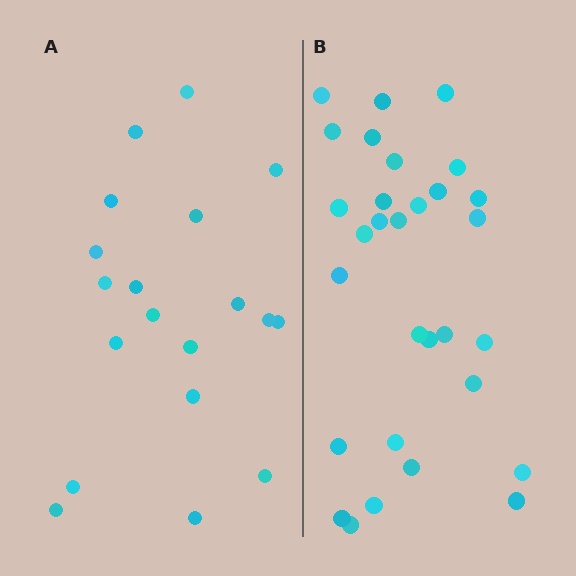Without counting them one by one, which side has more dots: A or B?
Region B (the right region) has more dots.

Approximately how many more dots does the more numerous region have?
Region B has roughly 12 or so more dots than region A.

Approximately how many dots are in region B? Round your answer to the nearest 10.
About 30 dots.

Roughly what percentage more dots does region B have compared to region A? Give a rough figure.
About 60% more.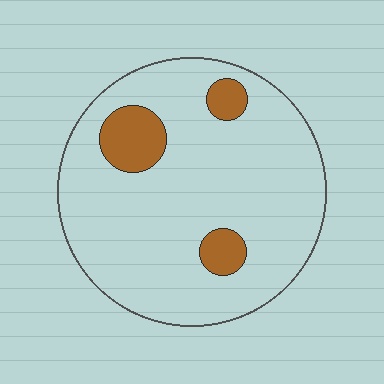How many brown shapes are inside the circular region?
3.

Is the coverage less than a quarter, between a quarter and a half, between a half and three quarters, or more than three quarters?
Less than a quarter.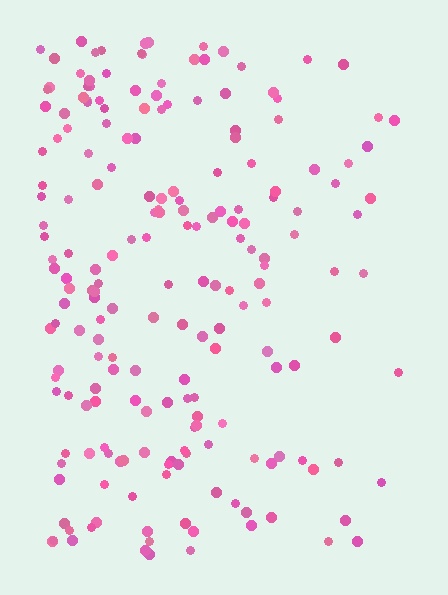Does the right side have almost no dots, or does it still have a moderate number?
Still a moderate number, just noticeably fewer than the left.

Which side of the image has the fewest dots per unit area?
The right.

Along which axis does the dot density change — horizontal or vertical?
Horizontal.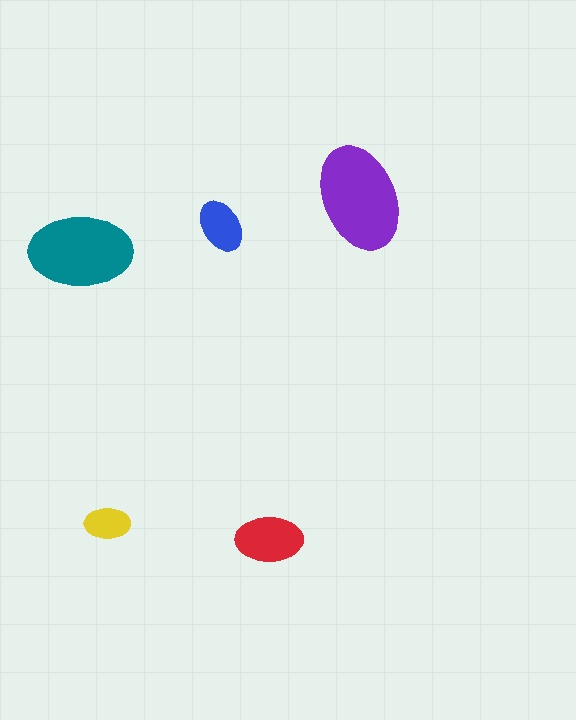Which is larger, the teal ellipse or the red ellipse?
The teal one.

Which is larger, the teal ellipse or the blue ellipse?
The teal one.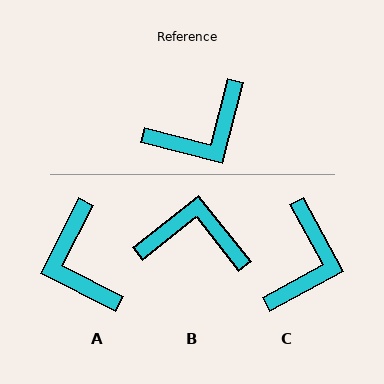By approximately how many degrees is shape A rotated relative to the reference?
Approximately 103 degrees clockwise.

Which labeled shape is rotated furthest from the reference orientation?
B, about 143 degrees away.